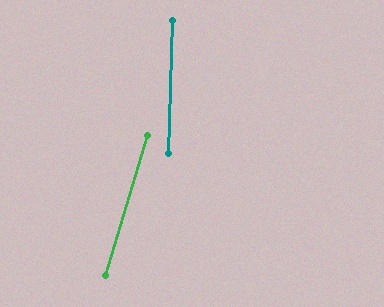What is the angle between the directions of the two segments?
Approximately 15 degrees.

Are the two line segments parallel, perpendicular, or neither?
Neither parallel nor perpendicular — they differ by about 15°.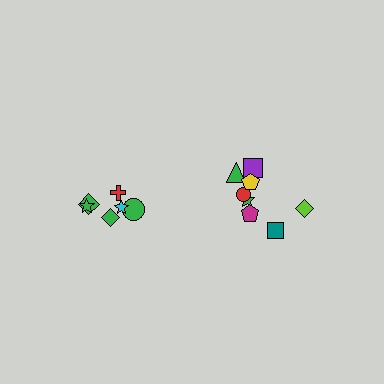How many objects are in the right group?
There are 8 objects.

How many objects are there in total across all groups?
There are 14 objects.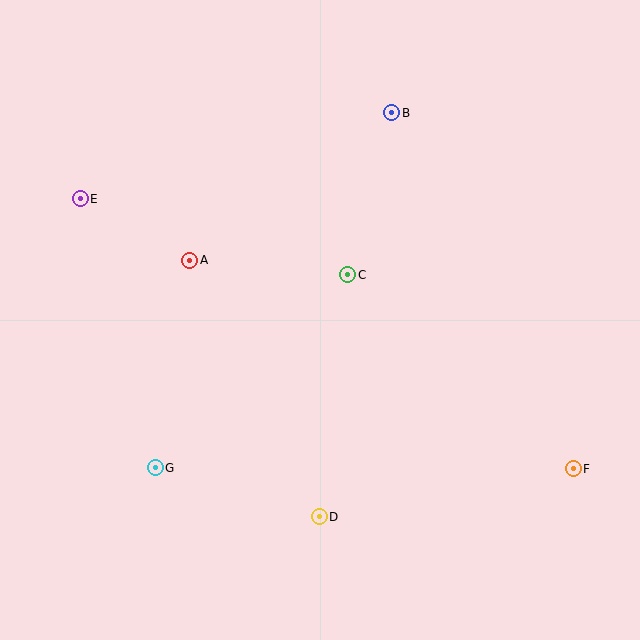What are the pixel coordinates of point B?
Point B is at (392, 113).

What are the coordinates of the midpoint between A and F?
The midpoint between A and F is at (381, 364).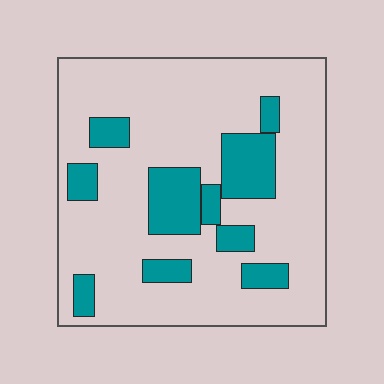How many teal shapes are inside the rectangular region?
10.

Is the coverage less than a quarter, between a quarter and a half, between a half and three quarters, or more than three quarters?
Less than a quarter.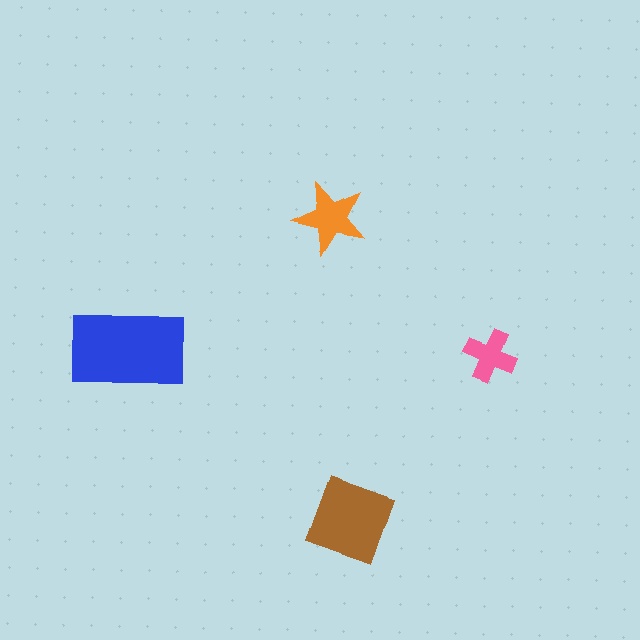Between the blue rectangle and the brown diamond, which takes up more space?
The blue rectangle.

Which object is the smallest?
The pink cross.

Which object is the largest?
The blue rectangle.